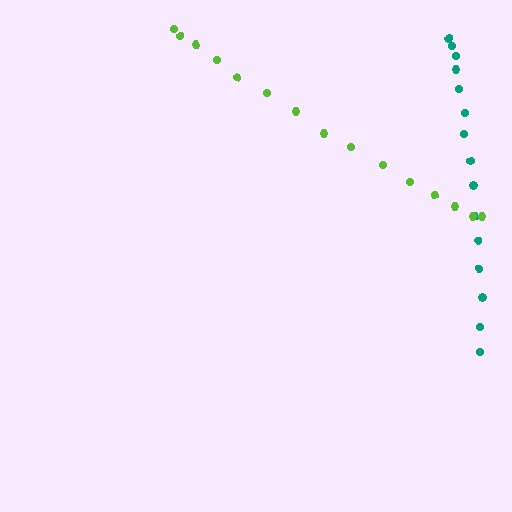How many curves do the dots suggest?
There are 2 distinct paths.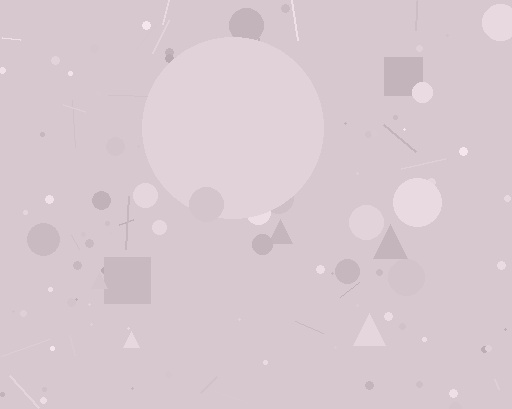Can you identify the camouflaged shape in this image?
The camouflaged shape is a circle.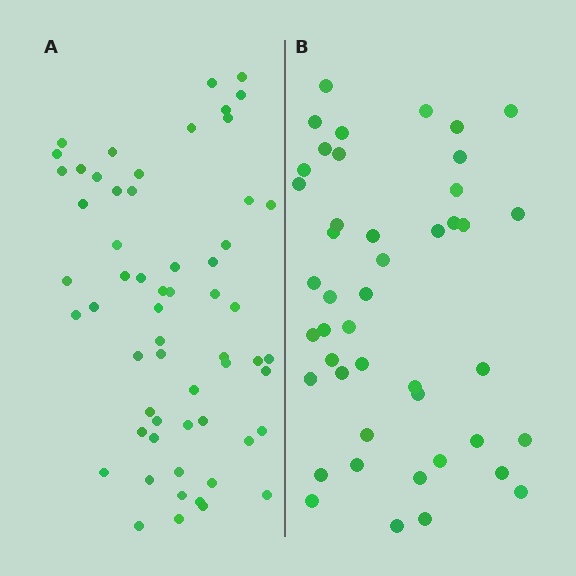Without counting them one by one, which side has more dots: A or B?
Region A (the left region) has more dots.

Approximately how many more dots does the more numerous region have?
Region A has approximately 15 more dots than region B.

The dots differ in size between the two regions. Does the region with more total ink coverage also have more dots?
No. Region B has more total ink coverage because its dots are larger, but region A actually contains more individual dots. Total area can be misleading — the number of items is what matters here.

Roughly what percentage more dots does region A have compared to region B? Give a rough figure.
About 30% more.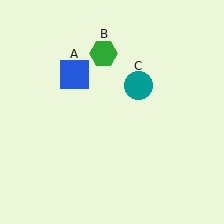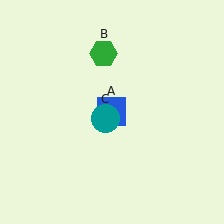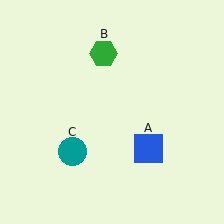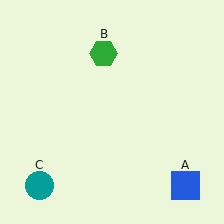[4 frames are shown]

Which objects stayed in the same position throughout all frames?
Green hexagon (object B) remained stationary.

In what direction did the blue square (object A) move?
The blue square (object A) moved down and to the right.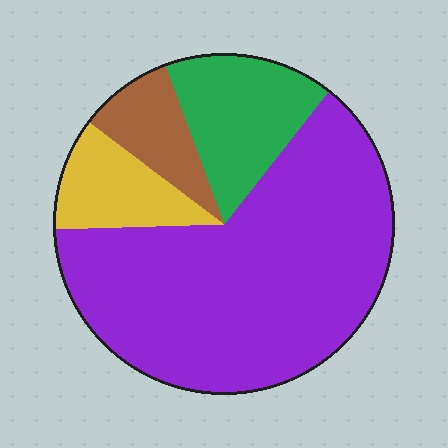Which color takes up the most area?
Purple, at roughly 65%.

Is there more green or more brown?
Green.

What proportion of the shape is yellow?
Yellow covers roughly 10% of the shape.